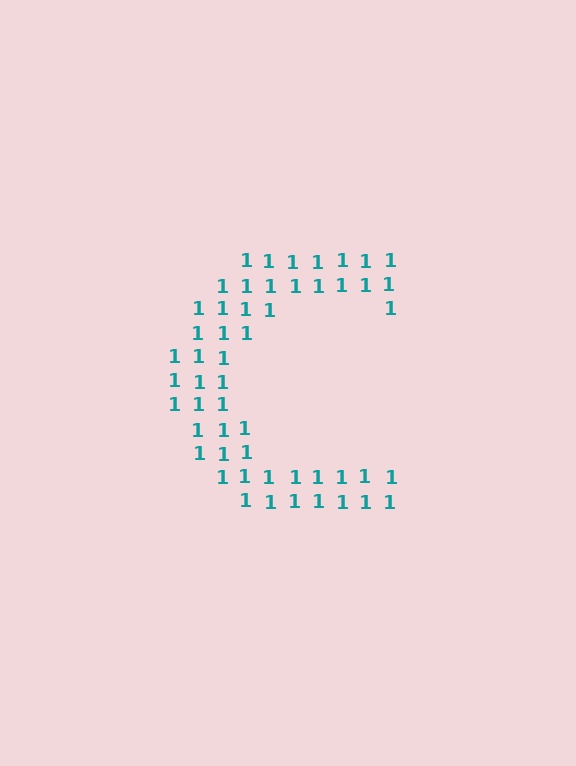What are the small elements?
The small elements are digit 1's.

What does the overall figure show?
The overall figure shows the letter C.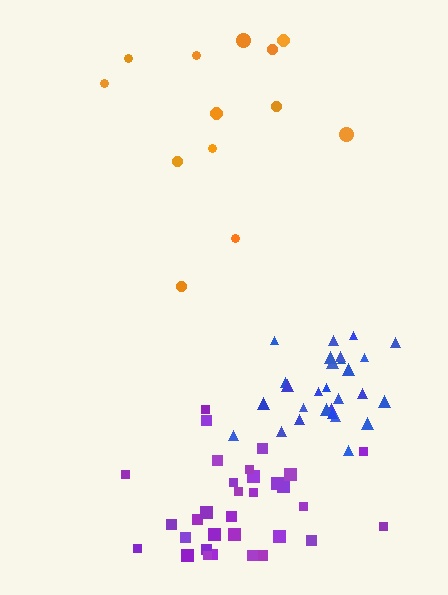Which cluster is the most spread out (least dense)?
Orange.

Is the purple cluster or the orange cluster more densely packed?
Purple.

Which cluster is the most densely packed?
Blue.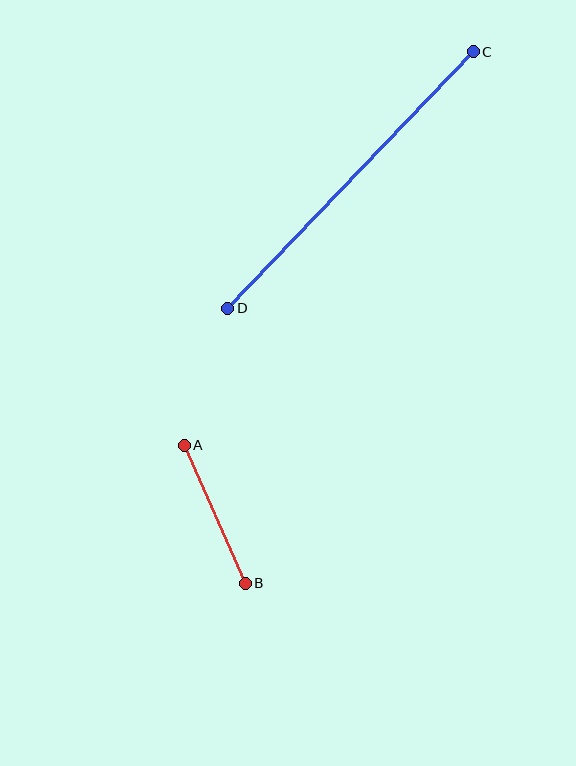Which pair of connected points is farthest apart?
Points C and D are farthest apart.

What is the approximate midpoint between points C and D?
The midpoint is at approximately (350, 180) pixels.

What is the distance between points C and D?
The distance is approximately 356 pixels.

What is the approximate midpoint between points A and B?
The midpoint is at approximately (215, 514) pixels.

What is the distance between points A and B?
The distance is approximately 151 pixels.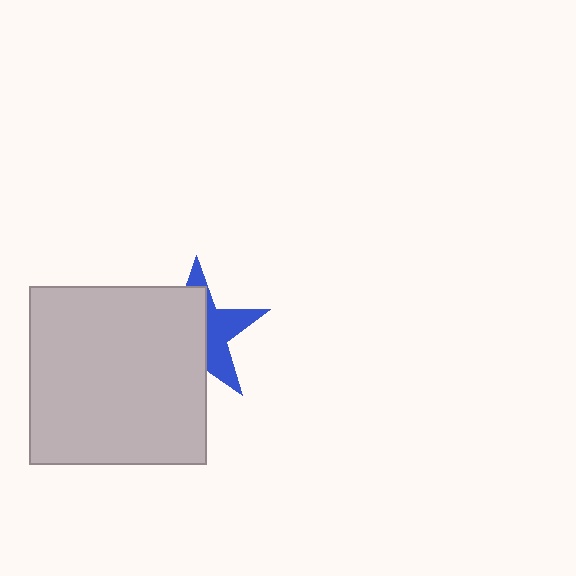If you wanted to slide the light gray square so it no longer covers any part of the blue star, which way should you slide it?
Slide it left — that is the most direct way to separate the two shapes.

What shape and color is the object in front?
The object in front is a light gray square.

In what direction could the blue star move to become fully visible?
The blue star could move right. That would shift it out from behind the light gray square entirely.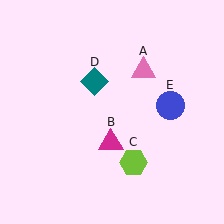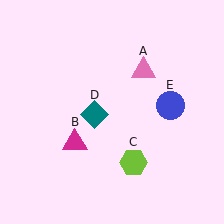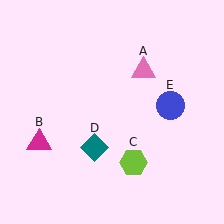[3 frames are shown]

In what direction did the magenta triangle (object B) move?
The magenta triangle (object B) moved left.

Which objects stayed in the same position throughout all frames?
Pink triangle (object A) and lime hexagon (object C) and blue circle (object E) remained stationary.